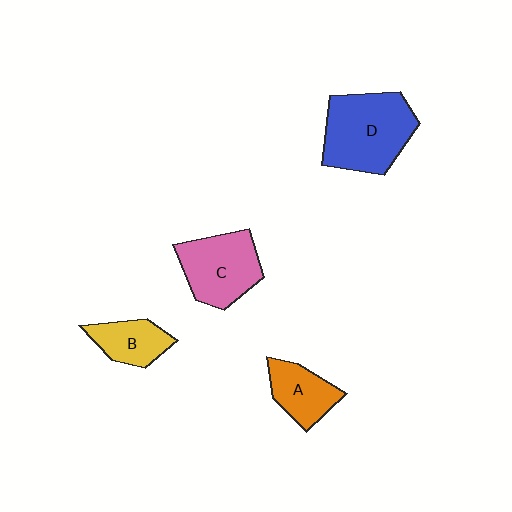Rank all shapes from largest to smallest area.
From largest to smallest: D (blue), C (pink), A (orange), B (yellow).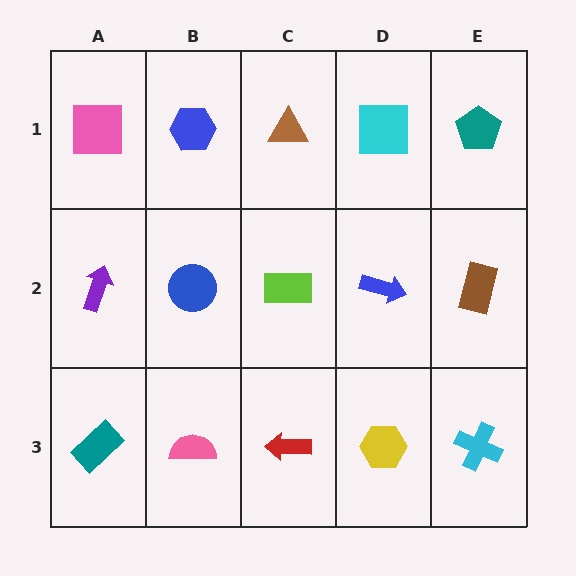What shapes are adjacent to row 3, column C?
A lime rectangle (row 2, column C), a pink semicircle (row 3, column B), a yellow hexagon (row 3, column D).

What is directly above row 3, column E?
A brown rectangle.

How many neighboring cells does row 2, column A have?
3.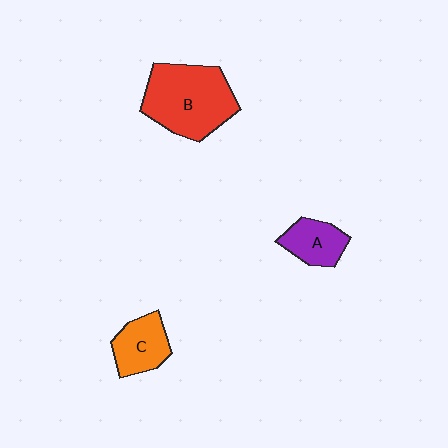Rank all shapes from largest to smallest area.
From largest to smallest: B (red), C (orange), A (purple).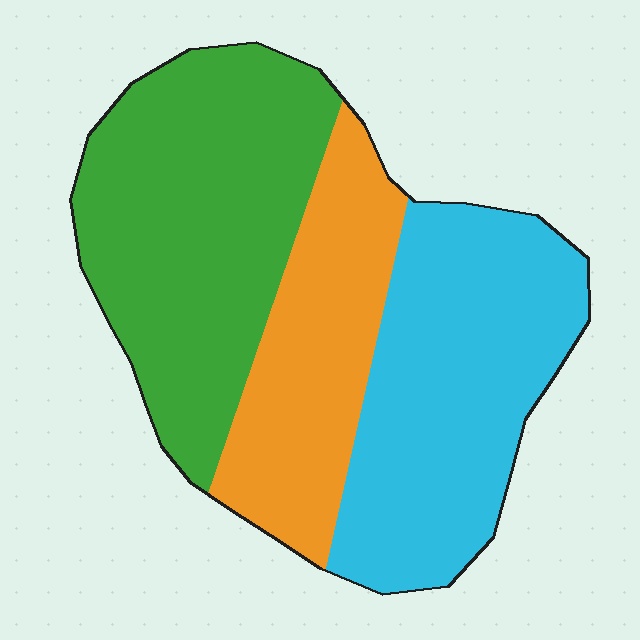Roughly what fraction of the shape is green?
Green takes up about two fifths (2/5) of the shape.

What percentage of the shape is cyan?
Cyan takes up between a third and a half of the shape.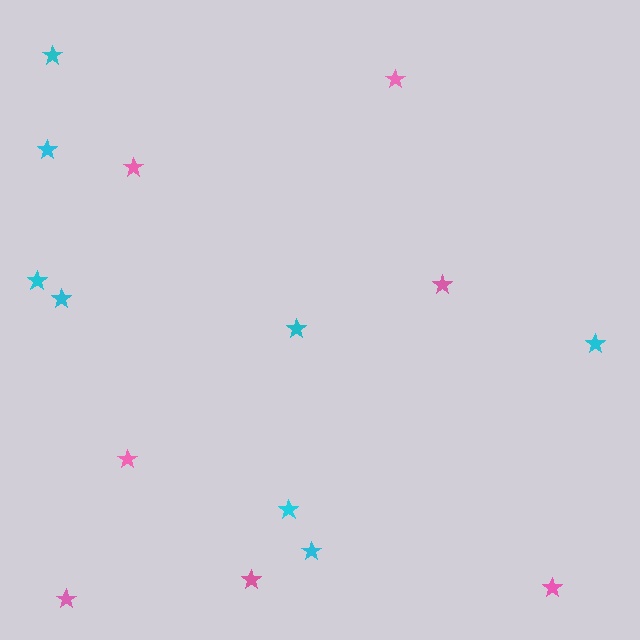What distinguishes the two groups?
There are 2 groups: one group of pink stars (7) and one group of cyan stars (8).